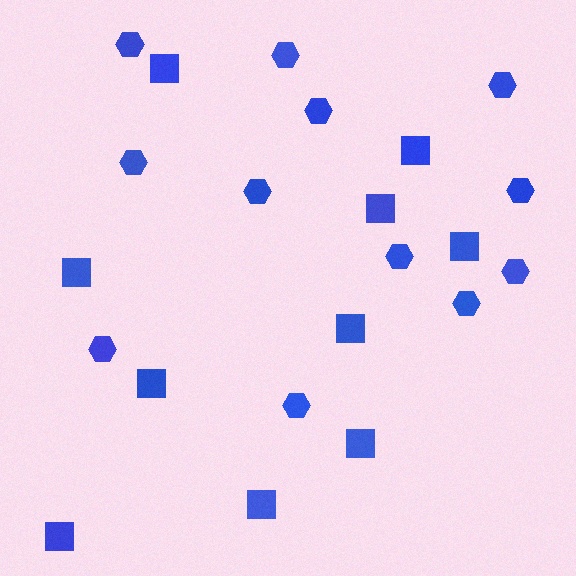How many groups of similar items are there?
There are 2 groups: one group of squares (10) and one group of hexagons (12).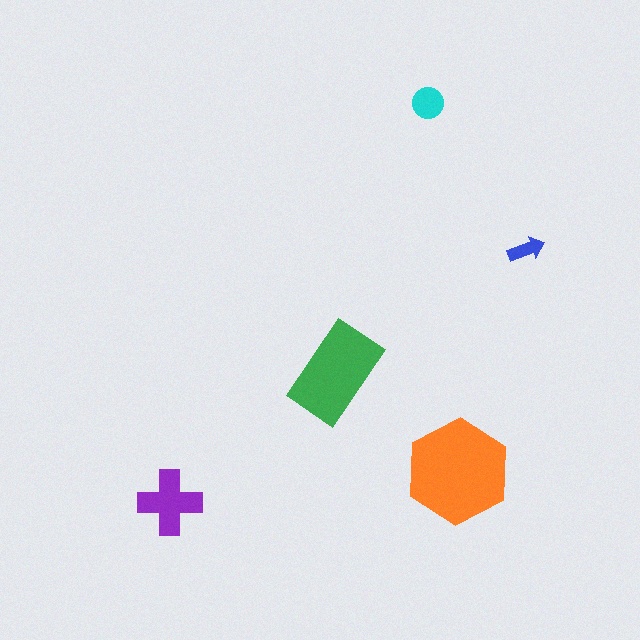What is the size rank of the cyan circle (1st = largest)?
4th.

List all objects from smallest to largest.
The blue arrow, the cyan circle, the purple cross, the green rectangle, the orange hexagon.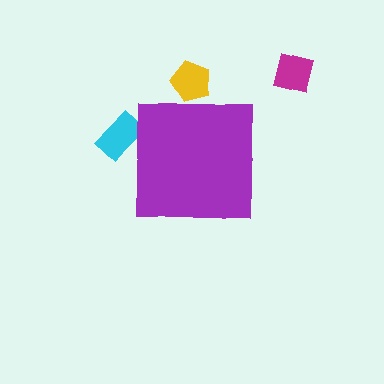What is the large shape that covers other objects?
A purple square.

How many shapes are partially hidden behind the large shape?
2 shapes are partially hidden.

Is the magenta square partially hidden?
No, the magenta square is fully visible.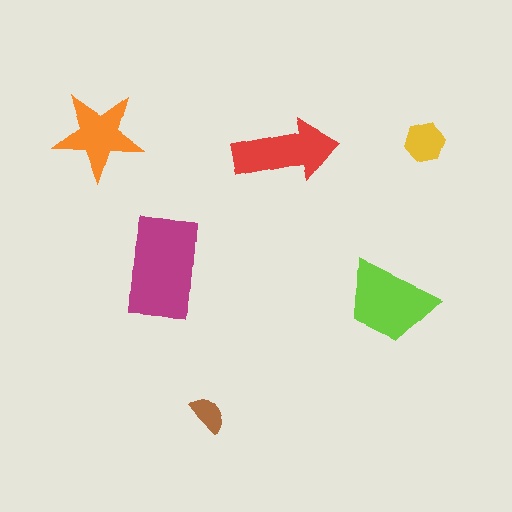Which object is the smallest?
The brown semicircle.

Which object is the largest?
The magenta rectangle.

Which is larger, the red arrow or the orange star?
The red arrow.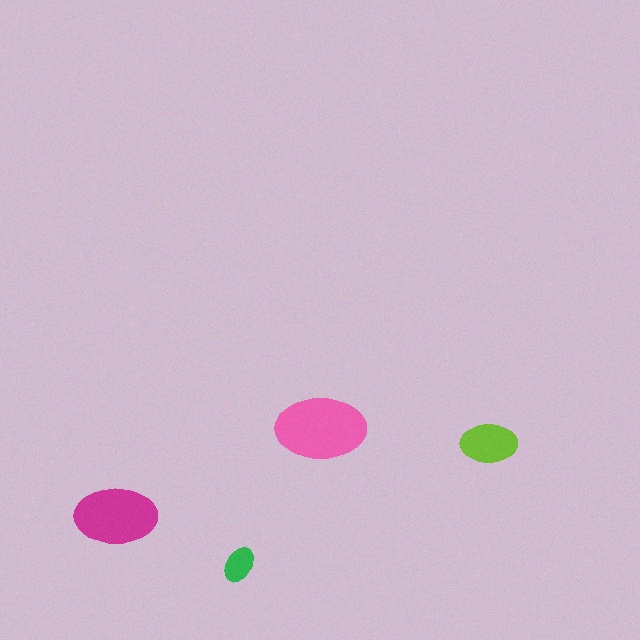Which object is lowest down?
The green ellipse is bottommost.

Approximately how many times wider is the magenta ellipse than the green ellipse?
About 2 times wider.